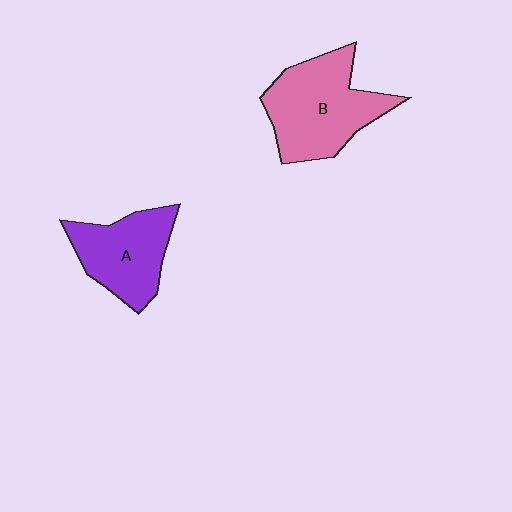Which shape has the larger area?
Shape B (pink).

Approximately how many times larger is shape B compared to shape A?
Approximately 1.3 times.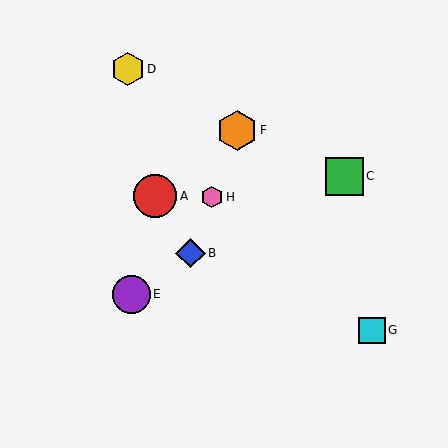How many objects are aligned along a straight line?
3 objects (B, F, H) are aligned along a straight line.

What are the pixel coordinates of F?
Object F is at (237, 130).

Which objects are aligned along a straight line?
Objects B, F, H are aligned along a straight line.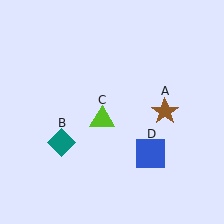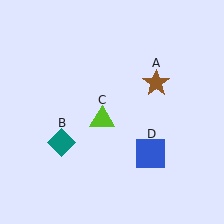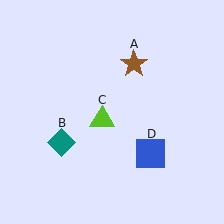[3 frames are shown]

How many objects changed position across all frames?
1 object changed position: brown star (object A).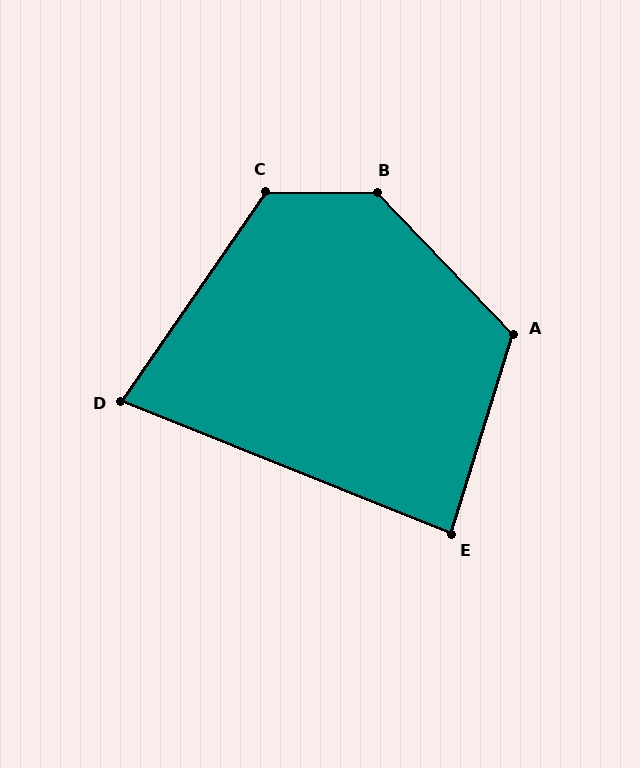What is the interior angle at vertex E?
Approximately 85 degrees (approximately right).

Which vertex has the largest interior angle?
B, at approximately 134 degrees.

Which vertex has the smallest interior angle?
D, at approximately 77 degrees.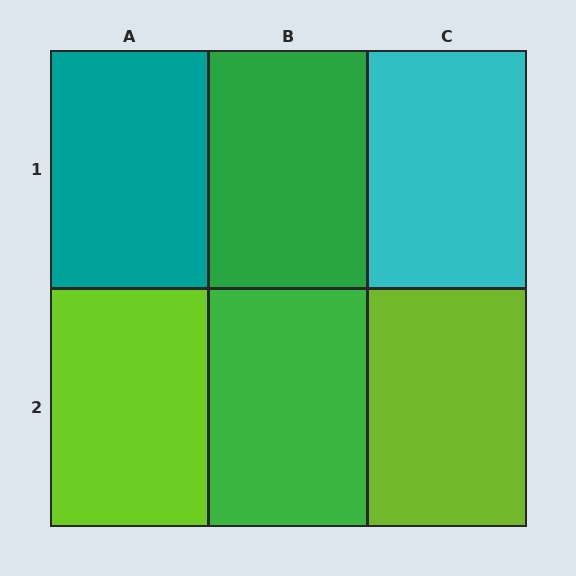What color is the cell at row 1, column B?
Green.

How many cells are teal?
1 cell is teal.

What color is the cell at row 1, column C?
Cyan.